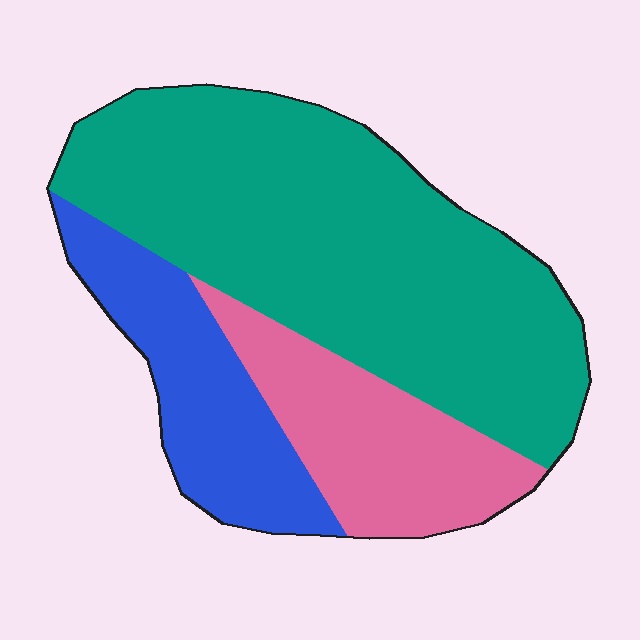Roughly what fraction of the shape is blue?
Blue takes up between a sixth and a third of the shape.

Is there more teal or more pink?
Teal.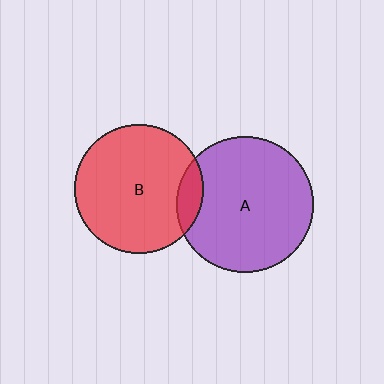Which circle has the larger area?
Circle A (purple).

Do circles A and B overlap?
Yes.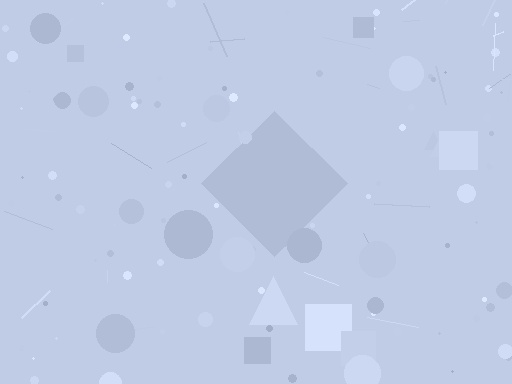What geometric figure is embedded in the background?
A diamond is embedded in the background.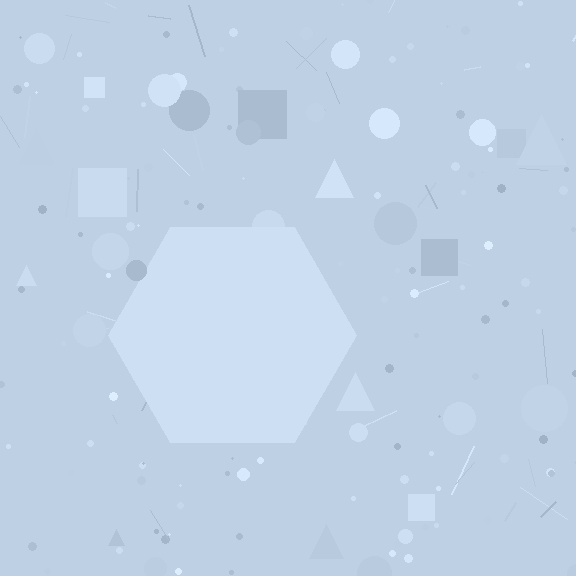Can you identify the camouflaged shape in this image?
The camouflaged shape is a hexagon.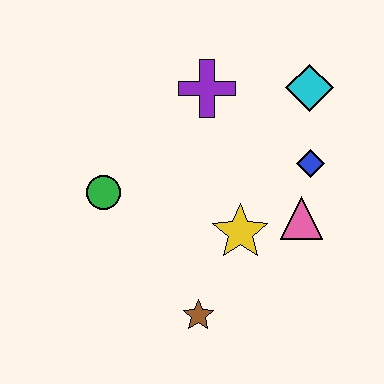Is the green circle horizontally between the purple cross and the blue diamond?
No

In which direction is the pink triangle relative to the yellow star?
The pink triangle is to the right of the yellow star.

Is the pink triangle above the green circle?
No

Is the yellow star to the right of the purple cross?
Yes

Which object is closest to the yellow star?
The pink triangle is closest to the yellow star.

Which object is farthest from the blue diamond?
The green circle is farthest from the blue diamond.